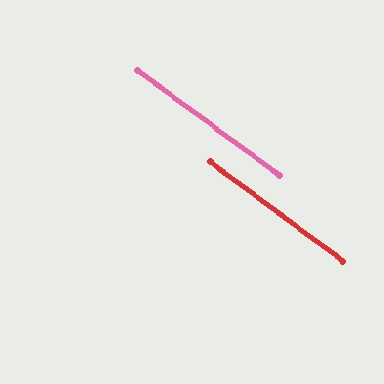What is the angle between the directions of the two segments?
Approximately 0 degrees.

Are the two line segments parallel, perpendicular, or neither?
Parallel — their directions differ by only 0.0°.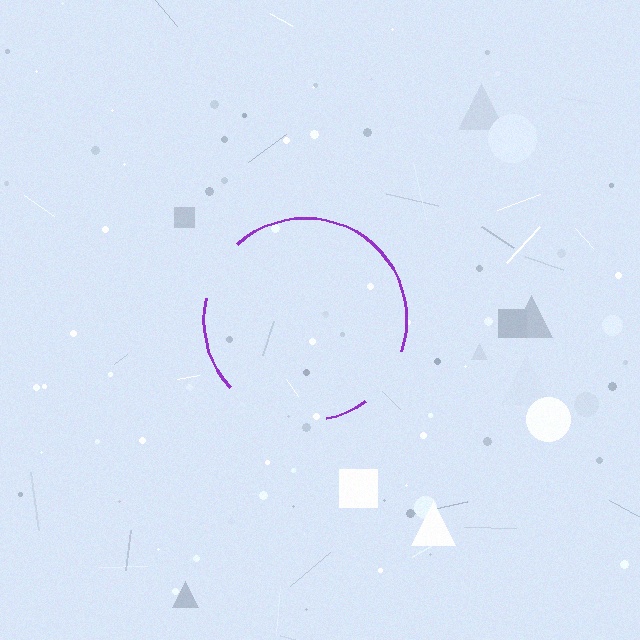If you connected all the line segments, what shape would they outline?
They would outline a circle.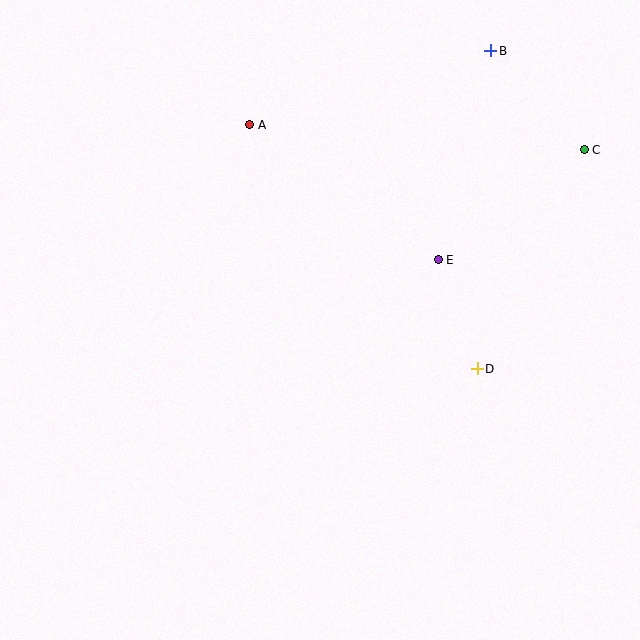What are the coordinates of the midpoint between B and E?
The midpoint between B and E is at (464, 155).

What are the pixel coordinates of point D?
Point D is at (477, 368).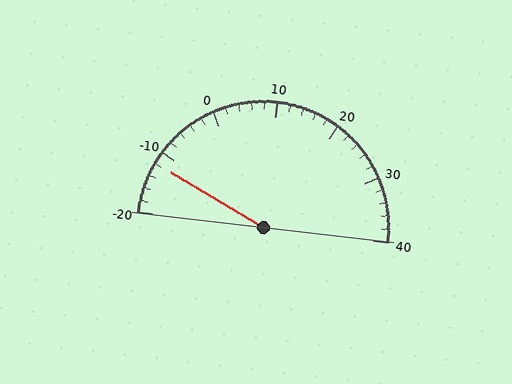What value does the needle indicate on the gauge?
The needle indicates approximately -12.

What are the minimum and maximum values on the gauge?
The gauge ranges from -20 to 40.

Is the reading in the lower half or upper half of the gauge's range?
The reading is in the lower half of the range (-20 to 40).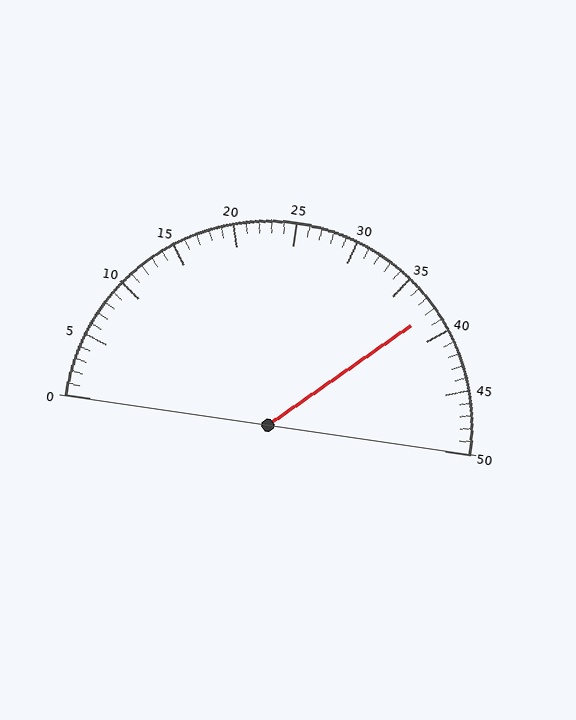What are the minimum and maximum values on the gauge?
The gauge ranges from 0 to 50.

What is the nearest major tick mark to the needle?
The nearest major tick mark is 40.